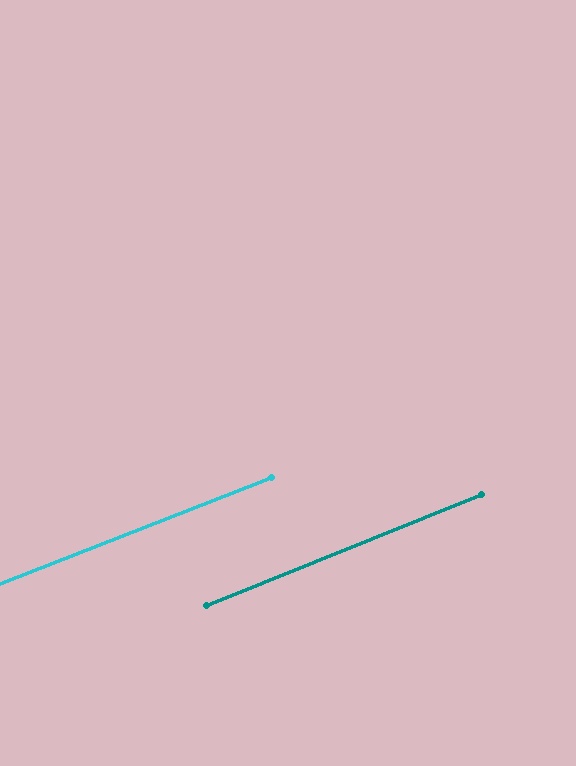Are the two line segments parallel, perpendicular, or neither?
Parallel — their directions differ by only 0.9°.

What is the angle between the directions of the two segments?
Approximately 1 degree.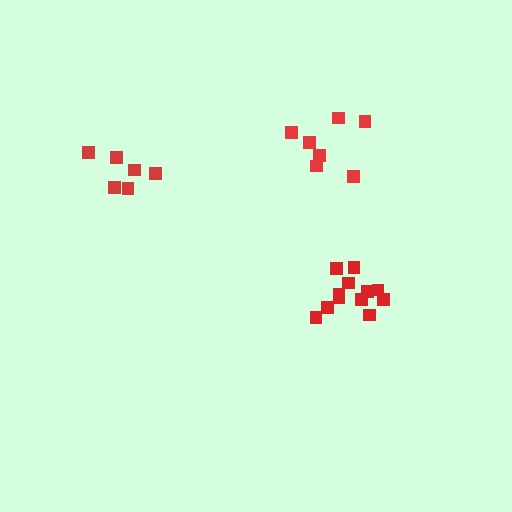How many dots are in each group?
Group 1: 7 dots, Group 2: 6 dots, Group 3: 12 dots (25 total).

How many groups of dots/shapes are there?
There are 3 groups.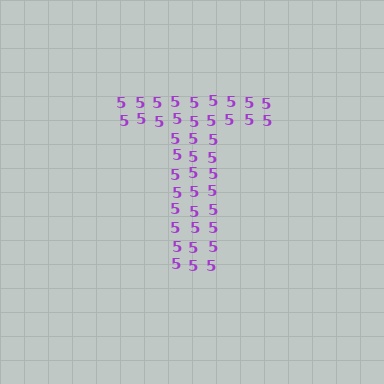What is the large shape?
The large shape is the letter T.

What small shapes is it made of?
It is made of small digit 5's.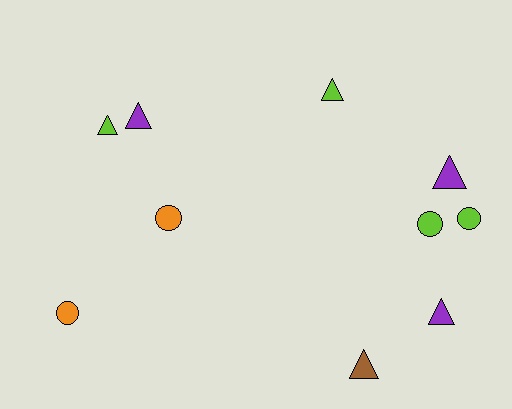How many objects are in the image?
There are 10 objects.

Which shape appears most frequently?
Triangle, with 6 objects.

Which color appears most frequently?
Lime, with 4 objects.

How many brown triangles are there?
There is 1 brown triangle.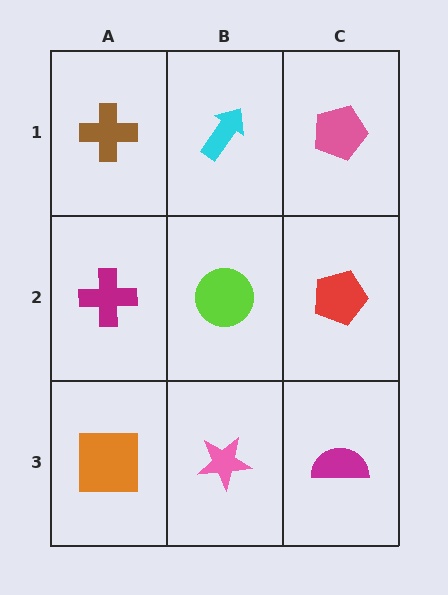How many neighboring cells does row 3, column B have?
3.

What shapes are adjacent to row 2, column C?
A pink pentagon (row 1, column C), a magenta semicircle (row 3, column C), a lime circle (row 2, column B).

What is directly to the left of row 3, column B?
An orange square.